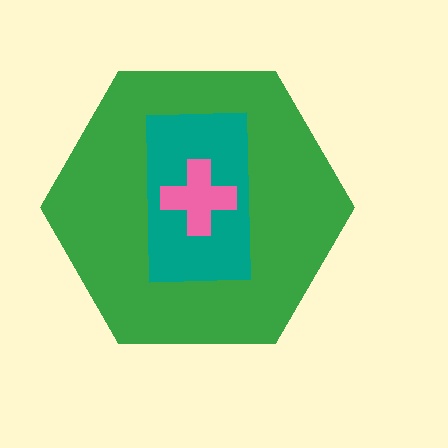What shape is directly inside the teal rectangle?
The pink cross.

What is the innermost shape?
The pink cross.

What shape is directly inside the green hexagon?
The teal rectangle.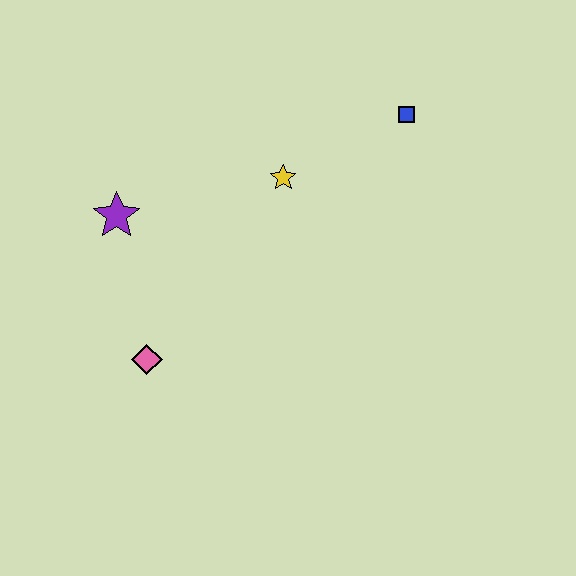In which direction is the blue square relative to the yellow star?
The blue square is to the right of the yellow star.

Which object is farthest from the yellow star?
The pink diamond is farthest from the yellow star.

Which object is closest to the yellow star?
The blue square is closest to the yellow star.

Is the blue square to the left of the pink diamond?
No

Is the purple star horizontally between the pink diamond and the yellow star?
No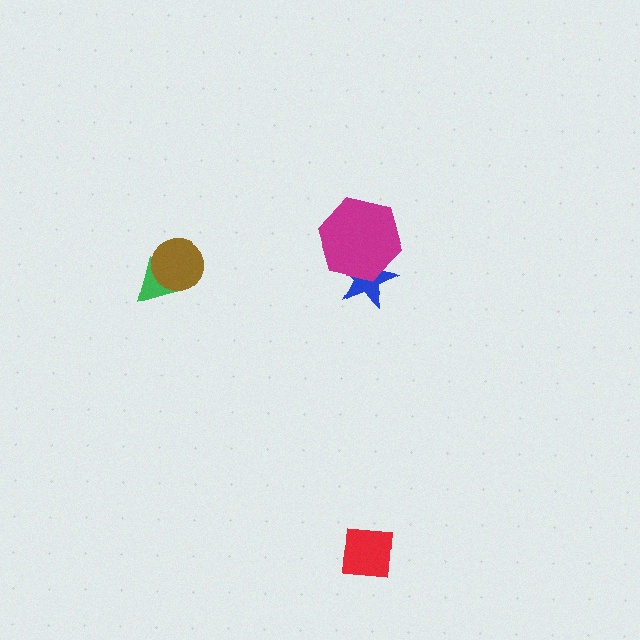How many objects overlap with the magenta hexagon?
1 object overlaps with the magenta hexagon.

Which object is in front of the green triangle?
The brown circle is in front of the green triangle.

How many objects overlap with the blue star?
1 object overlaps with the blue star.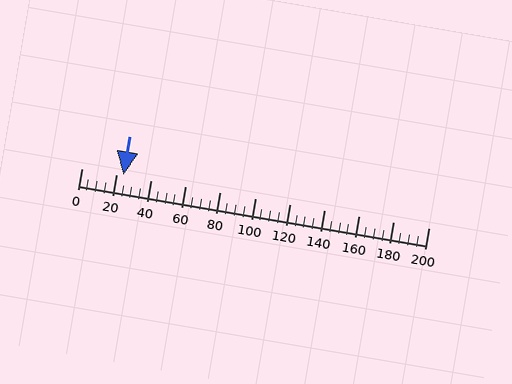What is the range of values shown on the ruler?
The ruler shows values from 0 to 200.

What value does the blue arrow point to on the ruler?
The blue arrow points to approximately 24.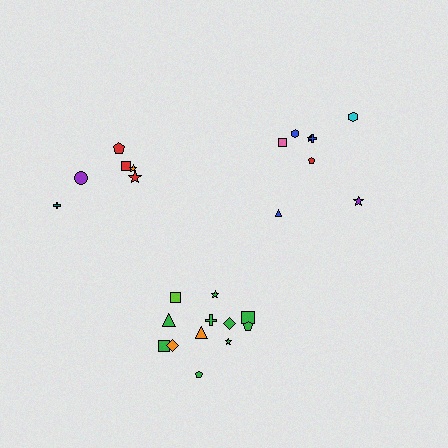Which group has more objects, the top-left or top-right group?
The top-right group.